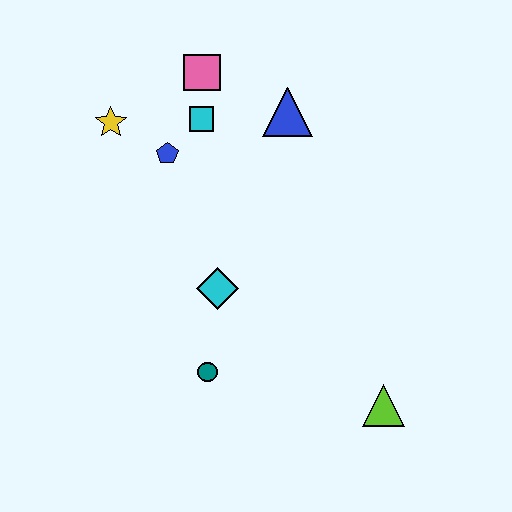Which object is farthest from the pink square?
The lime triangle is farthest from the pink square.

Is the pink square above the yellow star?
Yes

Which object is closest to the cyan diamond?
The teal circle is closest to the cyan diamond.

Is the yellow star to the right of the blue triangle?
No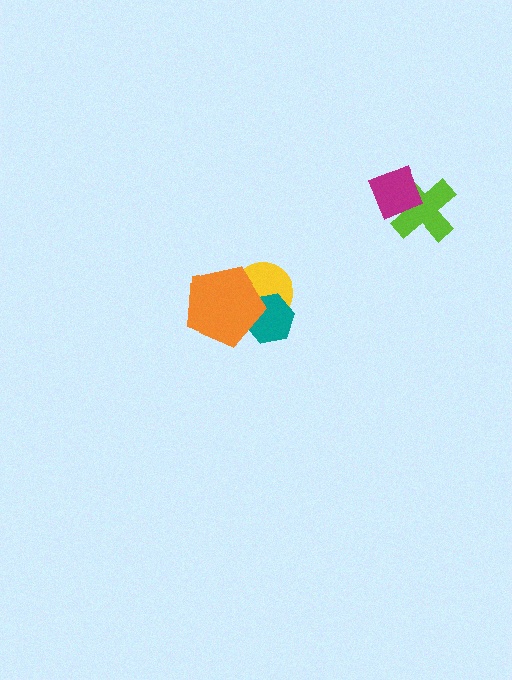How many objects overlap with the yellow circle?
2 objects overlap with the yellow circle.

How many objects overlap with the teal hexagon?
2 objects overlap with the teal hexagon.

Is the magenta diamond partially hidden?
No, no other shape covers it.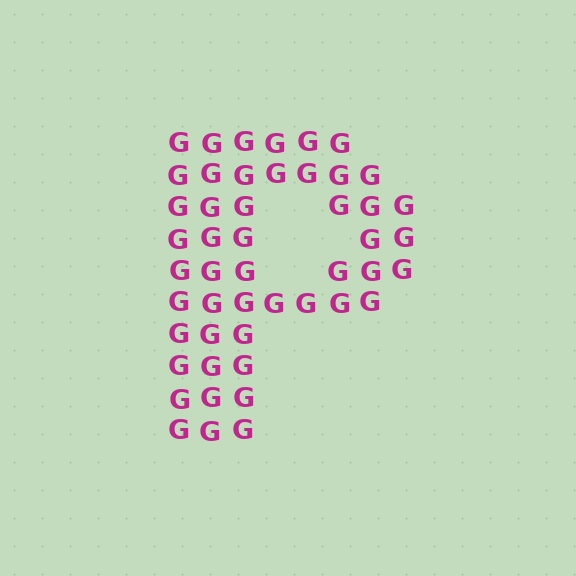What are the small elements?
The small elements are letter G's.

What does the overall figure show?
The overall figure shows the letter P.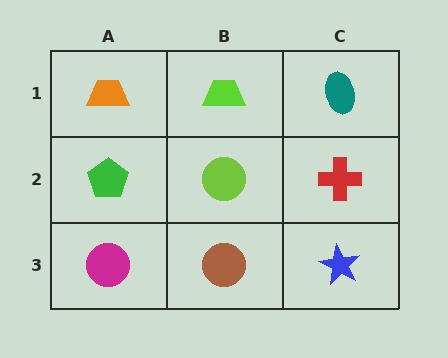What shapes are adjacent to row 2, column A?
An orange trapezoid (row 1, column A), a magenta circle (row 3, column A), a lime circle (row 2, column B).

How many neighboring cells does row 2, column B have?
4.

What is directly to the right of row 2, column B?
A red cross.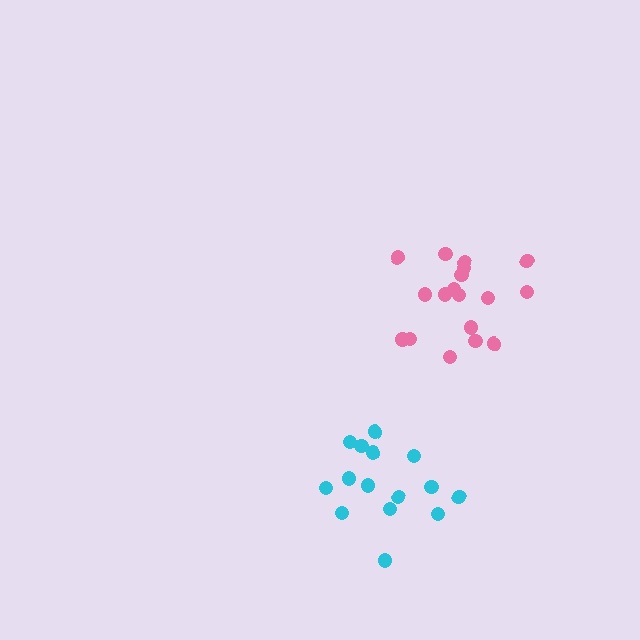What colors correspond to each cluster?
The clusters are colored: cyan, pink.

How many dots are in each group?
Group 1: 15 dots, Group 2: 18 dots (33 total).